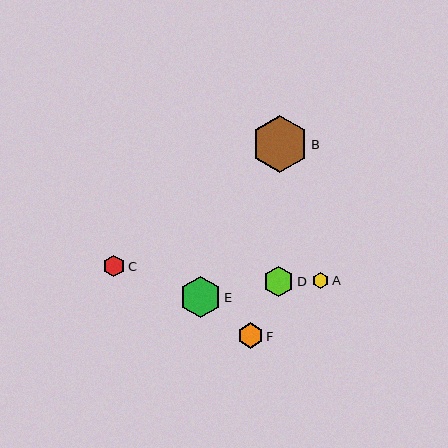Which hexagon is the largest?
Hexagon B is the largest with a size of approximately 57 pixels.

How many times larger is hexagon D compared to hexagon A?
Hexagon D is approximately 1.9 times the size of hexagon A.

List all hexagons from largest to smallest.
From largest to smallest: B, E, D, F, C, A.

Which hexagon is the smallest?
Hexagon A is the smallest with a size of approximately 16 pixels.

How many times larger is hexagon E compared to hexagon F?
Hexagon E is approximately 1.6 times the size of hexagon F.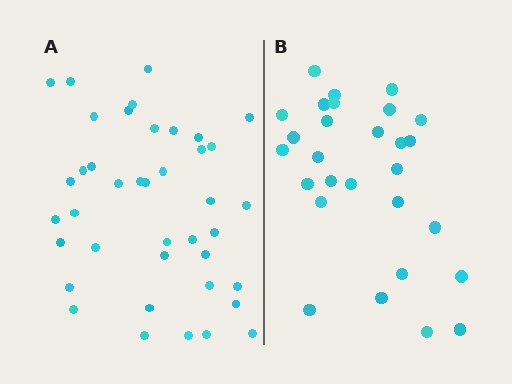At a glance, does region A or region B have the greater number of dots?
Region A (the left region) has more dots.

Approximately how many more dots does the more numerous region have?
Region A has roughly 12 or so more dots than region B.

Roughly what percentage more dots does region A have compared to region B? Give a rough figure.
About 45% more.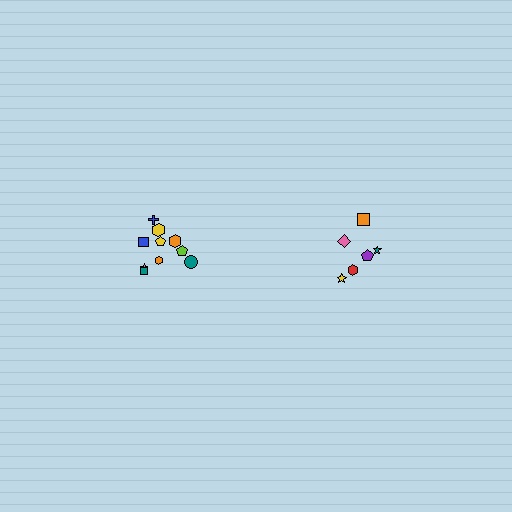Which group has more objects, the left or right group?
The left group.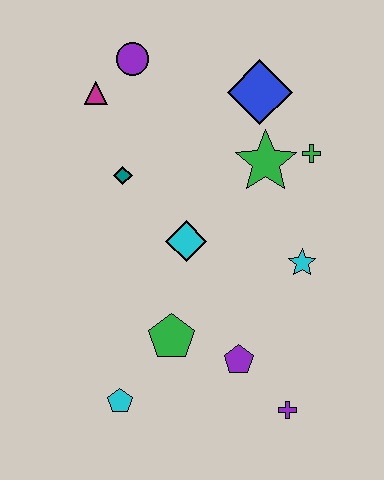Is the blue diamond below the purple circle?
Yes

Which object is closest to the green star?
The green cross is closest to the green star.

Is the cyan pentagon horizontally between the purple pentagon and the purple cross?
No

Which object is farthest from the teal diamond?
The purple cross is farthest from the teal diamond.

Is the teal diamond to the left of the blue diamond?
Yes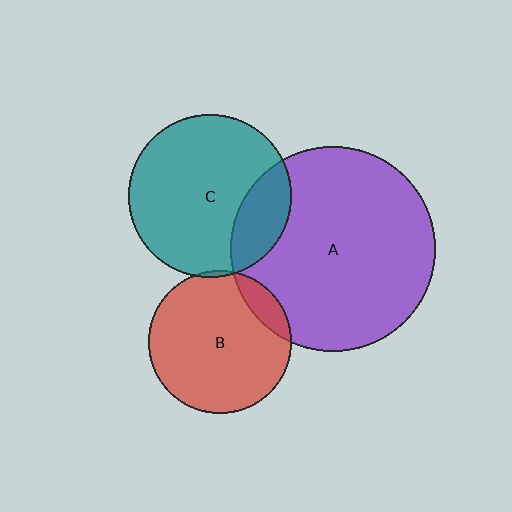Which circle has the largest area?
Circle A (purple).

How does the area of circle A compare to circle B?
Approximately 2.1 times.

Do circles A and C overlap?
Yes.